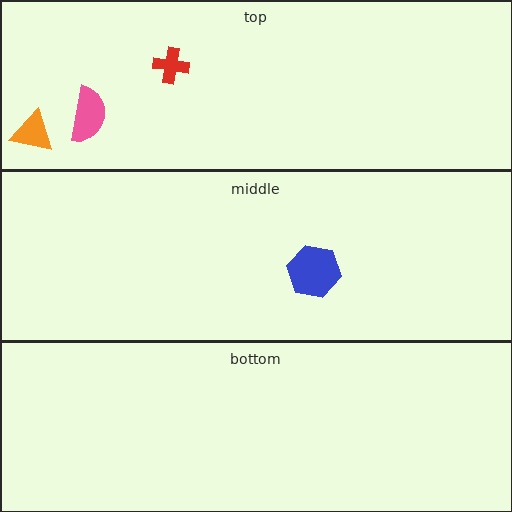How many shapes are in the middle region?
1.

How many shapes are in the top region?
3.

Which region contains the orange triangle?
The top region.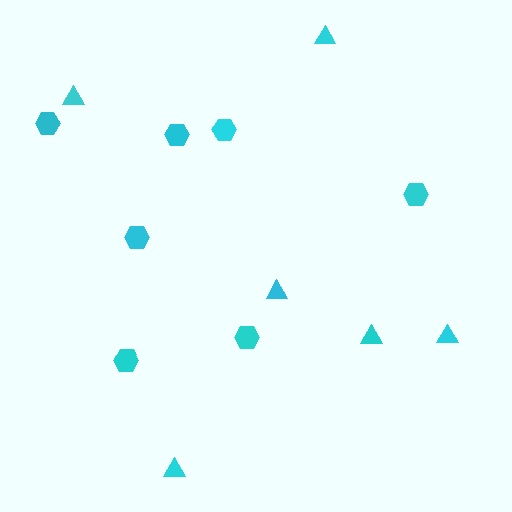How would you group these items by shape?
There are 2 groups: one group of hexagons (7) and one group of triangles (6).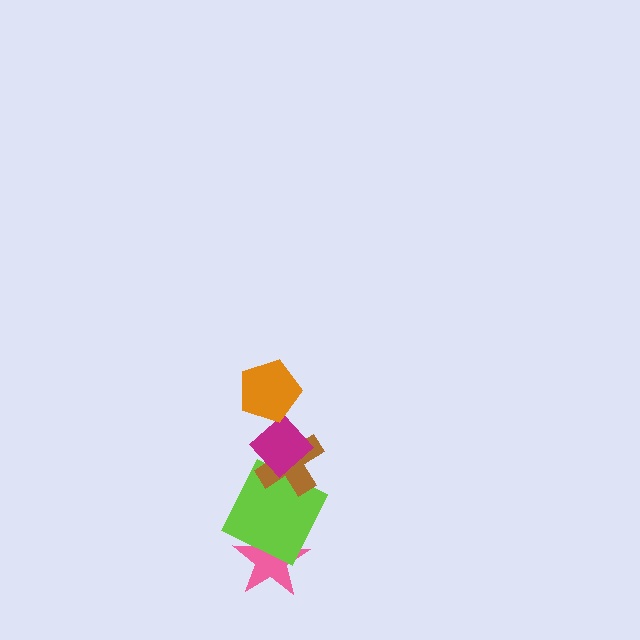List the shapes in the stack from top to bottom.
From top to bottom: the orange pentagon, the magenta diamond, the brown cross, the lime square, the pink star.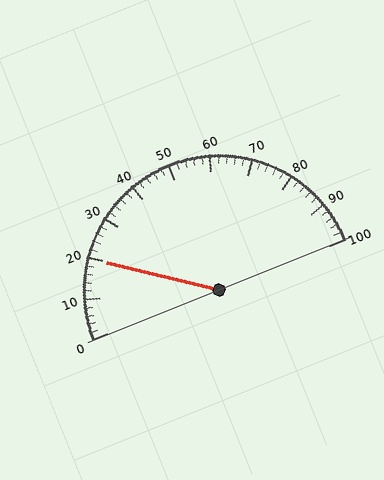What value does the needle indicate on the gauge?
The needle indicates approximately 20.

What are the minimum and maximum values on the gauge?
The gauge ranges from 0 to 100.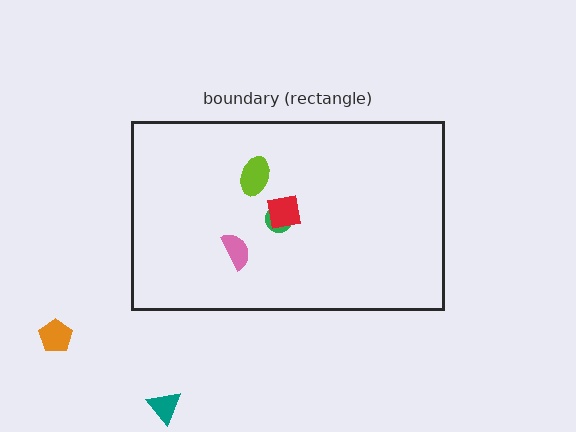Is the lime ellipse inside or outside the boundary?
Inside.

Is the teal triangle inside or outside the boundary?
Outside.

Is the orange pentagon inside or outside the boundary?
Outside.